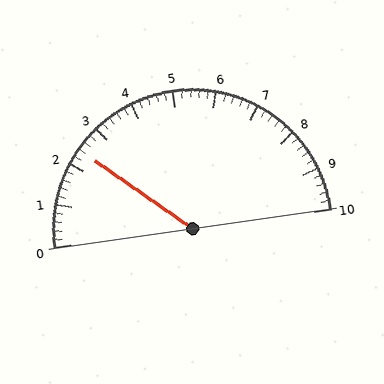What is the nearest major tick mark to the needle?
The nearest major tick mark is 2.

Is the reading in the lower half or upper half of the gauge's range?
The reading is in the lower half of the range (0 to 10).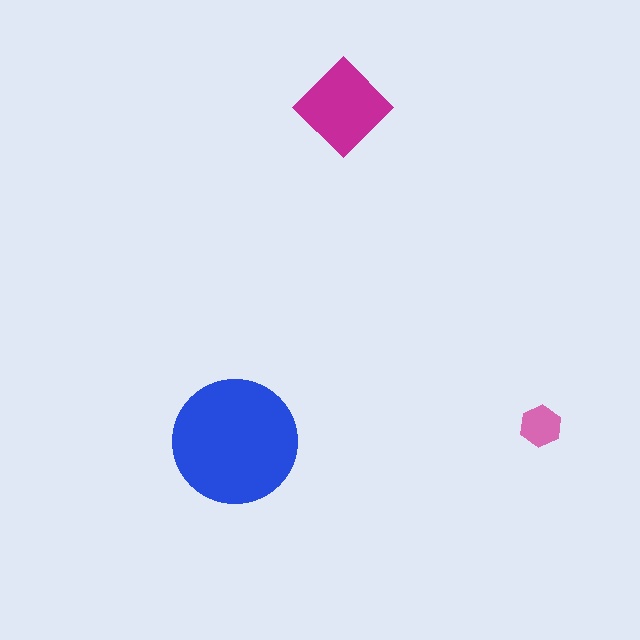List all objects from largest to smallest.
The blue circle, the magenta diamond, the pink hexagon.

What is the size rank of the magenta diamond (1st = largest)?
2nd.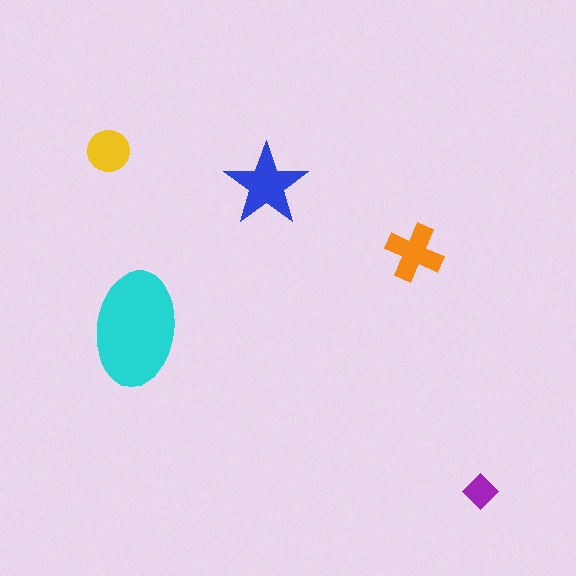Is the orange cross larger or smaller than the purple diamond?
Larger.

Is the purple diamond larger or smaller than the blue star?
Smaller.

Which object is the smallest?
The purple diamond.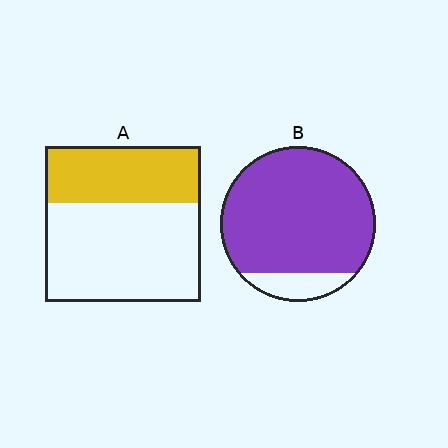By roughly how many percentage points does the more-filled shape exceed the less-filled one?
By roughly 50 percentage points (B over A).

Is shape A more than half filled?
No.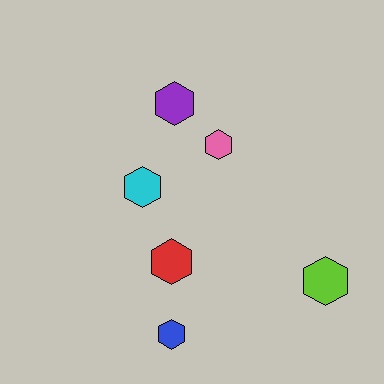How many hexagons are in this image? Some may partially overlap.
There are 6 hexagons.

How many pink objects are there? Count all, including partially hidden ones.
There is 1 pink object.